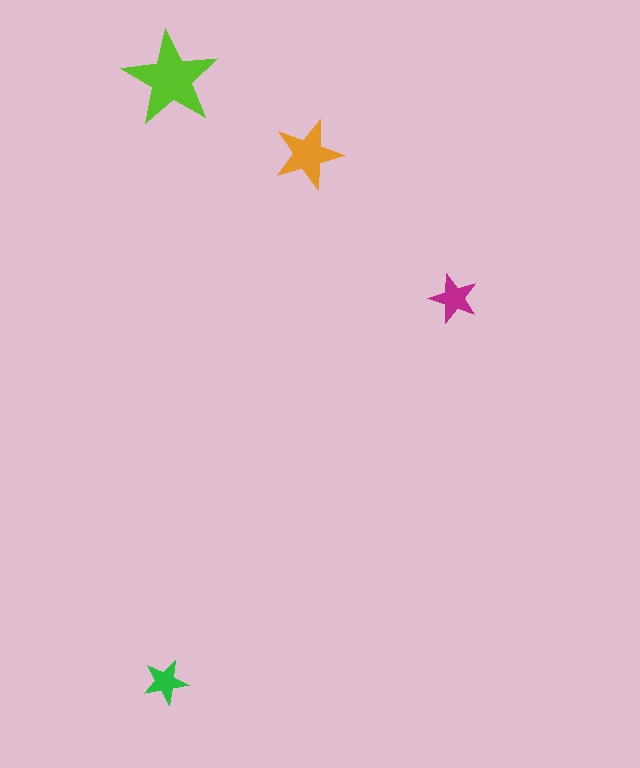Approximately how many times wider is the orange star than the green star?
About 1.5 times wider.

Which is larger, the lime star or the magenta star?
The lime one.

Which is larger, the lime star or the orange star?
The lime one.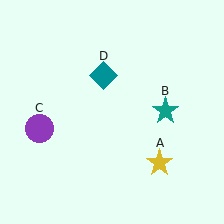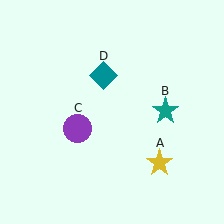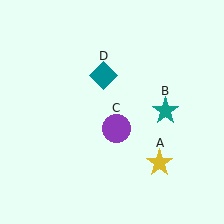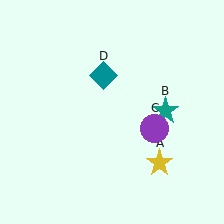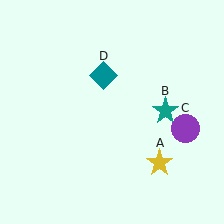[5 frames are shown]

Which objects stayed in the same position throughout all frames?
Yellow star (object A) and teal star (object B) and teal diamond (object D) remained stationary.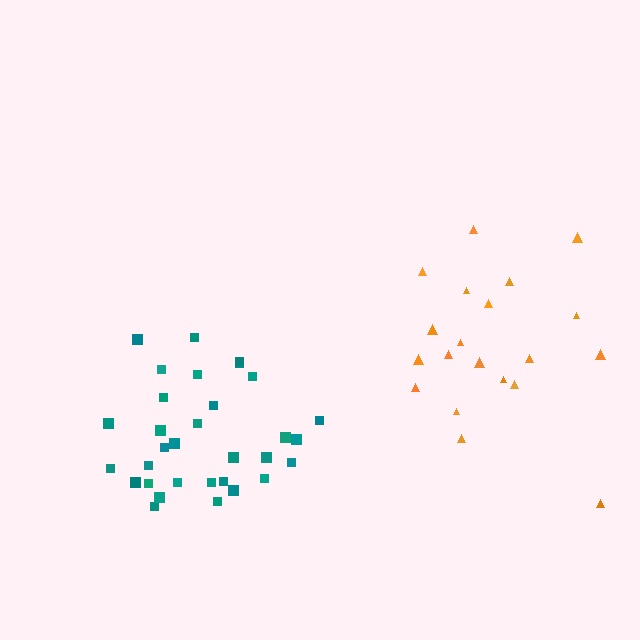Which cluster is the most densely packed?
Teal.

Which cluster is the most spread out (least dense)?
Orange.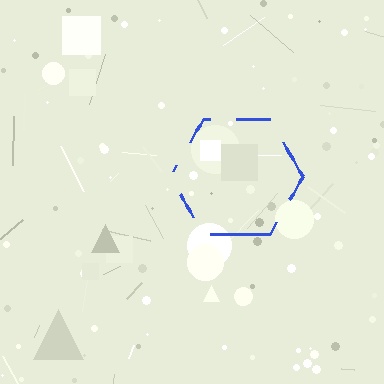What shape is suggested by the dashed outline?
The dashed outline suggests a hexagon.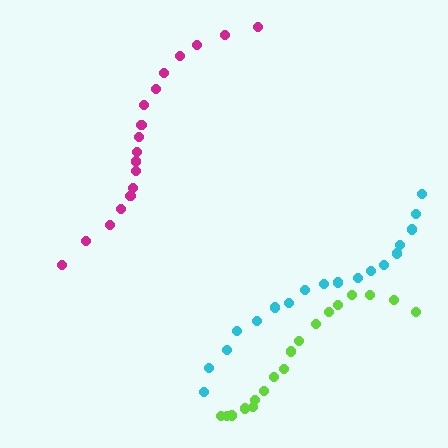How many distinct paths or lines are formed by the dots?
There are 3 distinct paths.